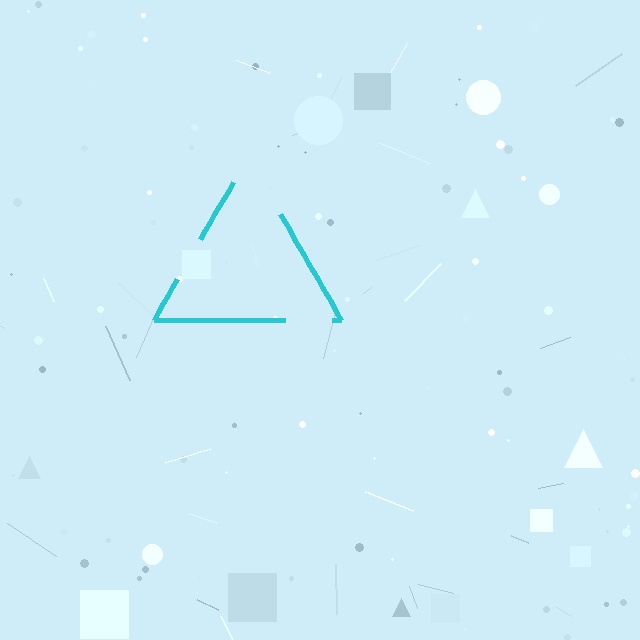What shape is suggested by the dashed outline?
The dashed outline suggests a triangle.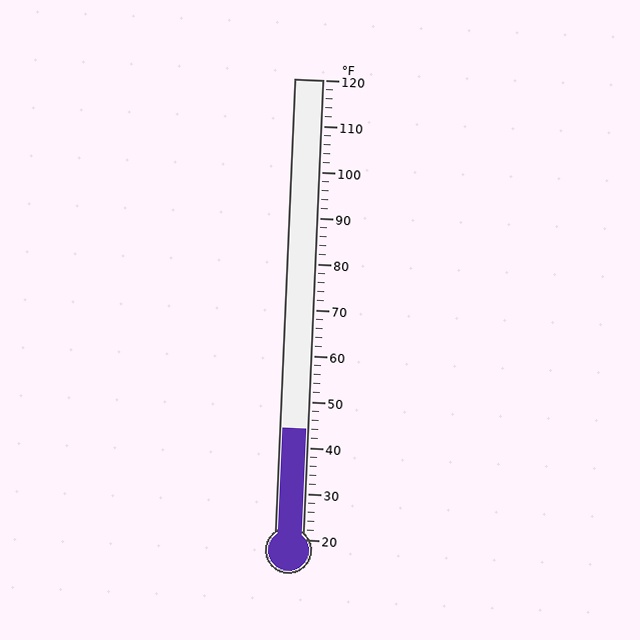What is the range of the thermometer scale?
The thermometer scale ranges from 20°F to 120°F.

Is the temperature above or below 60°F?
The temperature is below 60°F.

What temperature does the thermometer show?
The thermometer shows approximately 44°F.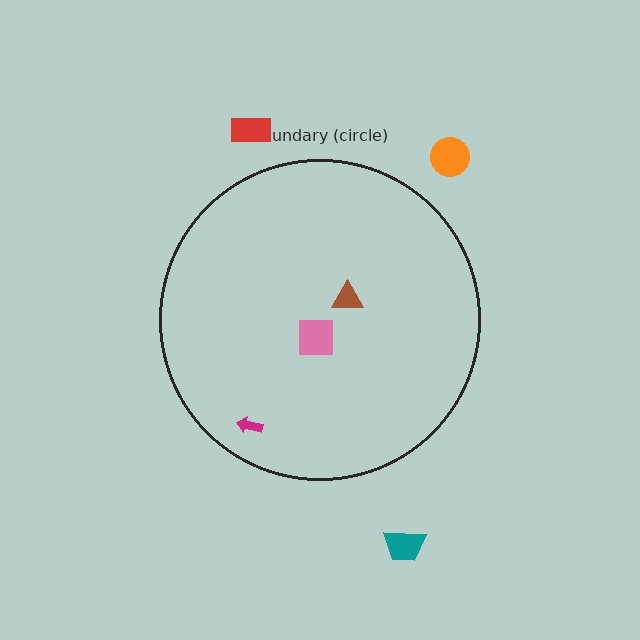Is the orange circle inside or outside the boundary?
Outside.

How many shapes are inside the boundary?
3 inside, 3 outside.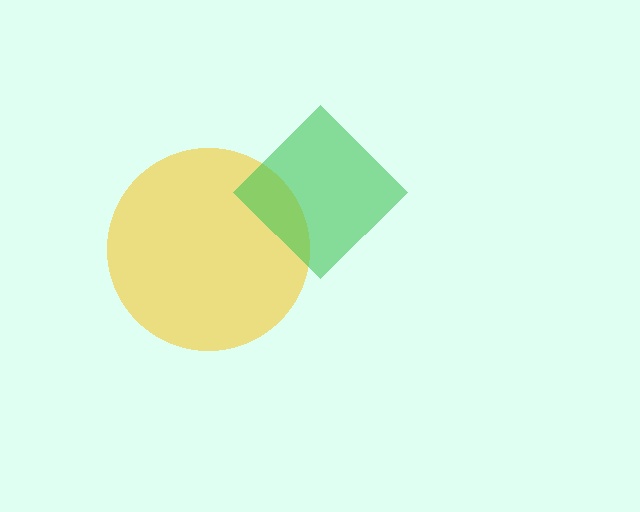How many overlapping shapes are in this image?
There are 2 overlapping shapes in the image.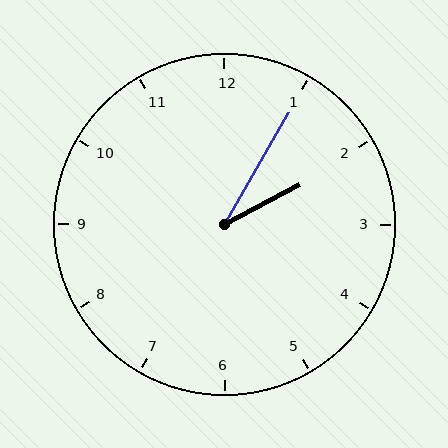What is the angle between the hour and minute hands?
Approximately 32 degrees.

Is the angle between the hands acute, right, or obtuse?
It is acute.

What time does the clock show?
2:05.